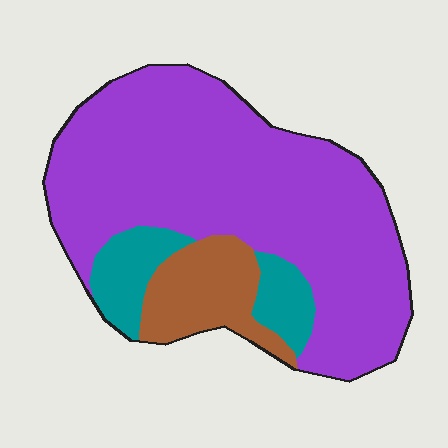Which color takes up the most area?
Purple, at roughly 75%.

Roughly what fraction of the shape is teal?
Teal covers roughly 15% of the shape.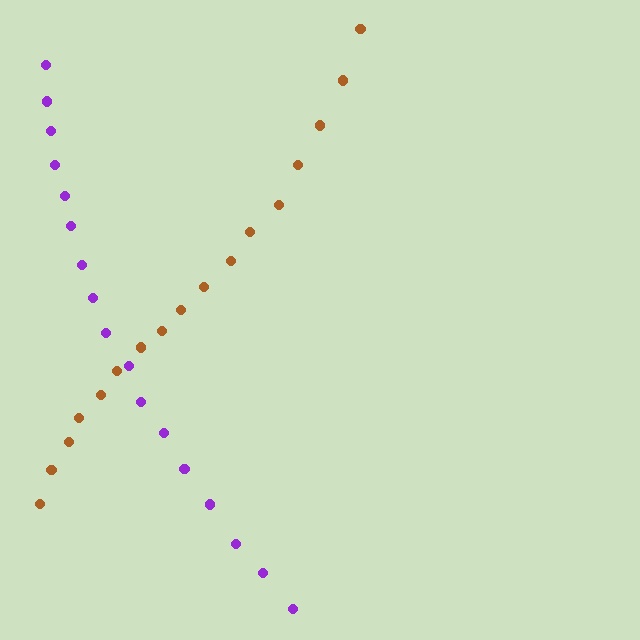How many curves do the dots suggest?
There are 2 distinct paths.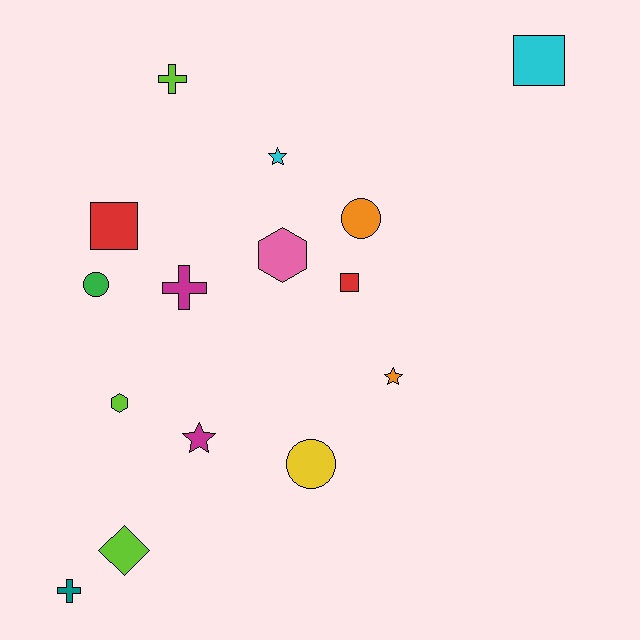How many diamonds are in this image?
There is 1 diamond.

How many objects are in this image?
There are 15 objects.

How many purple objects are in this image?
There are no purple objects.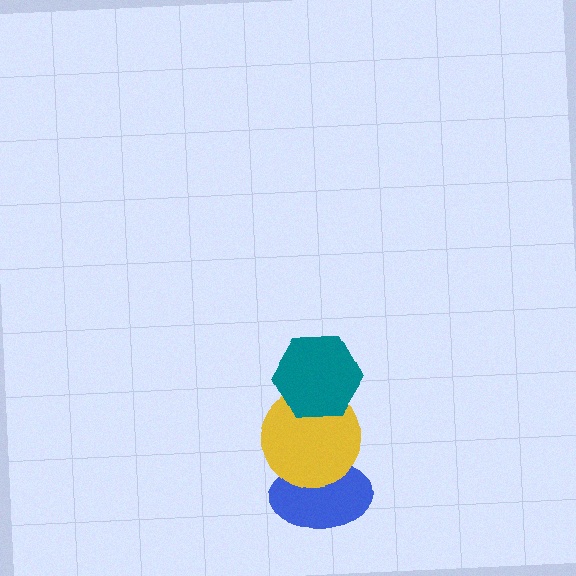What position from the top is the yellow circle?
The yellow circle is 2nd from the top.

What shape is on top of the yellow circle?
The teal hexagon is on top of the yellow circle.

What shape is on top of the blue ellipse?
The yellow circle is on top of the blue ellipse.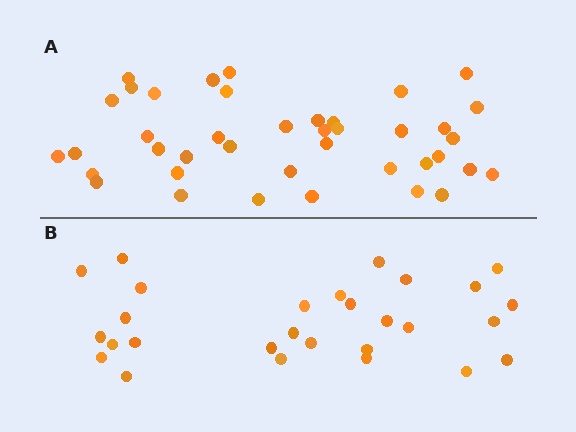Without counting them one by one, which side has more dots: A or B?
Region A (the top region) has more dots.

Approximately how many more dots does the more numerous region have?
Region A has roughly 12 or so more dots than region B.